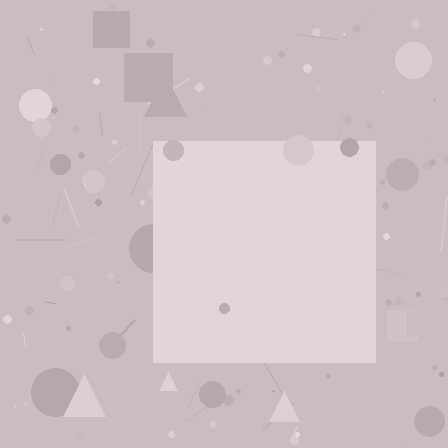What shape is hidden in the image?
A square is hidden in the image.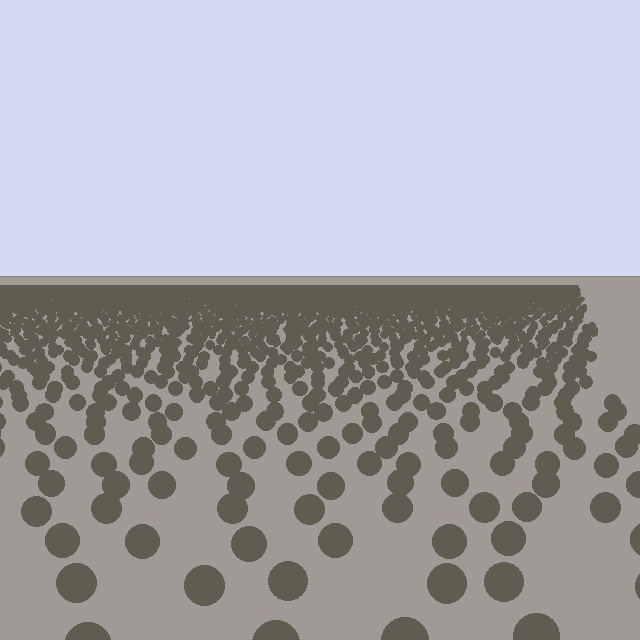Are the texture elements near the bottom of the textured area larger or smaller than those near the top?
Larger. Near the bottom, elements are closer to the viewer and appear at a bigger on-screen size.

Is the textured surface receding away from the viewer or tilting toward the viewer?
The surface is receding away from the viewer. Texture elements get smaller and denser toward the top.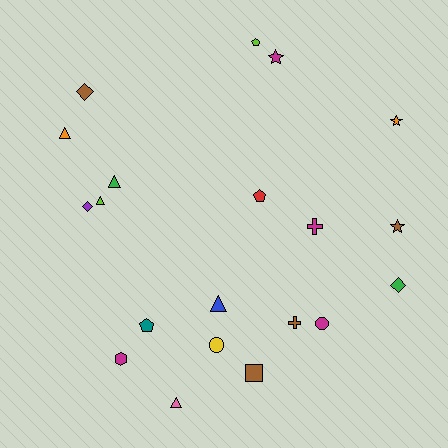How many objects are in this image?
There are 20 objects.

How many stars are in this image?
There are 3 stars.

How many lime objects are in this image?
There are 2 lime objects.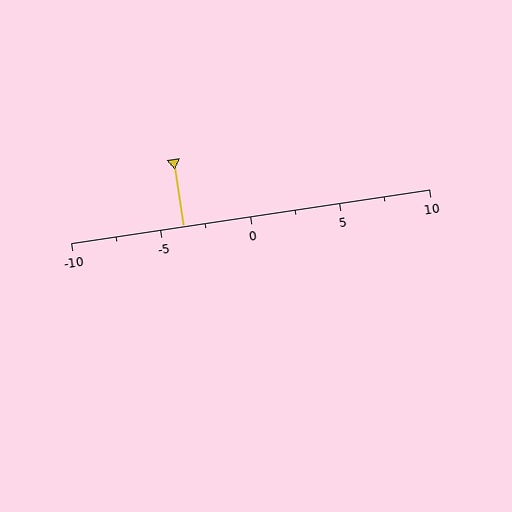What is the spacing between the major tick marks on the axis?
The major ticks are spaced 5 apart.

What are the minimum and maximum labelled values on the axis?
The axis runs from -10 to 10.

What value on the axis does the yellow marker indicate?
The marker indicates approximately -3.8.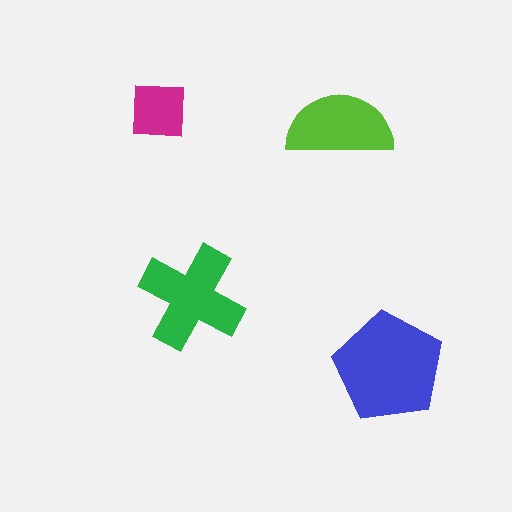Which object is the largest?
The blue pentagon.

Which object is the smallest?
The magenta square.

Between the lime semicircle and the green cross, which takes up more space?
The green cross.